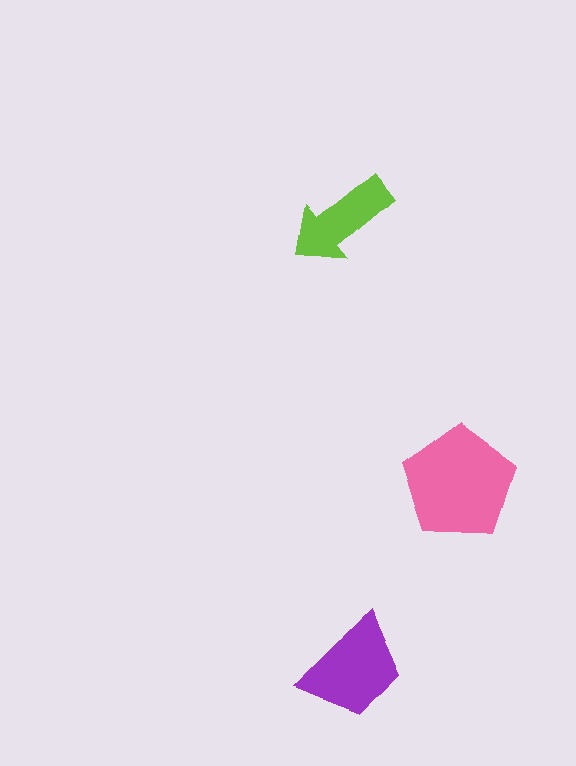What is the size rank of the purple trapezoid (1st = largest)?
2nd.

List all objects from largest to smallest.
The pink pentagon, the purple trapezoid, the lime arrow.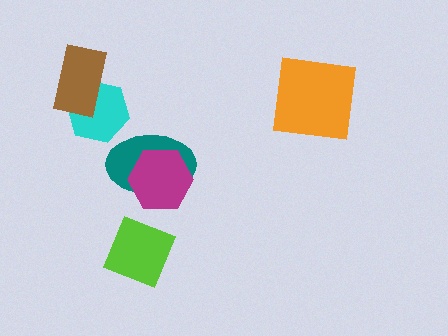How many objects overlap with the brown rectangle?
1 object overlaps with the brown rectangle.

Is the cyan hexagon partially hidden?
Yes, it is partially covered by another shape.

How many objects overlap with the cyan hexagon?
1 object overlaps with the cyan hexagon.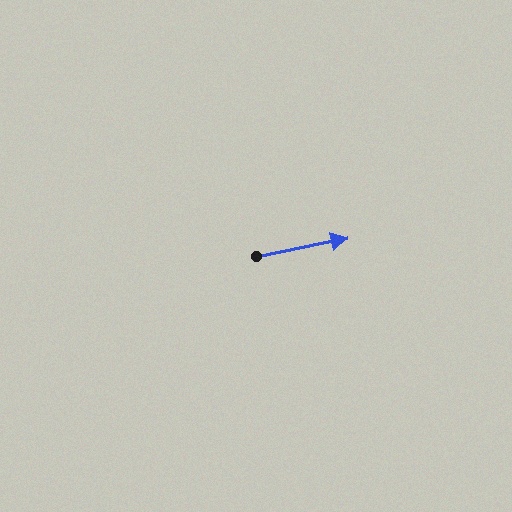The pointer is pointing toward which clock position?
Roughly 3 o'clock.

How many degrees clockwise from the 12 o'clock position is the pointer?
Approximately 79 degrees.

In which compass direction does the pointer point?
East.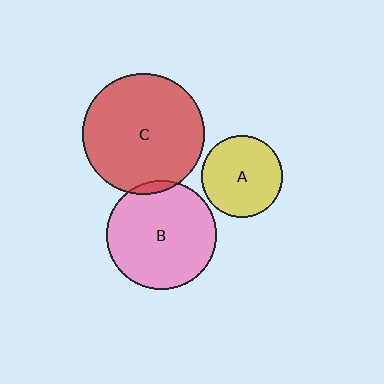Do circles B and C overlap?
Yes.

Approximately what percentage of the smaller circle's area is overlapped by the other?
Approximately 5%.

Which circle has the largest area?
Circle C (red).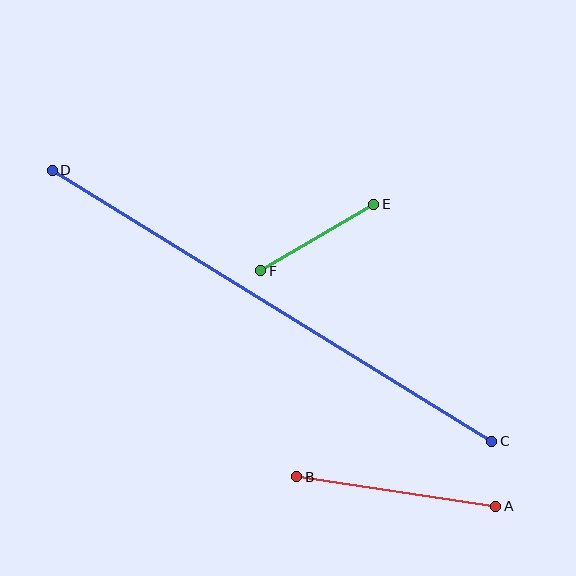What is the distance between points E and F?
The distance is approximately 131 pixels.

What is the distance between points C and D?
The distance is approximately 517 pixels.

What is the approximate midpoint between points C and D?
The midpoint is at approximately (272, 306) pixels.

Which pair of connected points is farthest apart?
Points C and D are farthest apart.